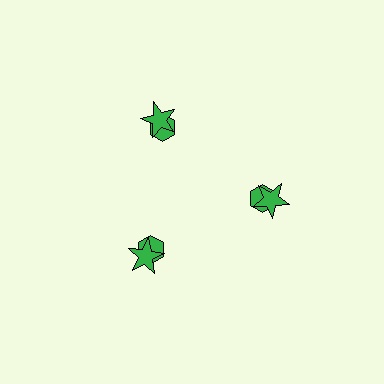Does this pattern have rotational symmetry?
Yes, this pattern has 3-fold rotational symmetry. It looks the same after rotating 120 degrees around the center.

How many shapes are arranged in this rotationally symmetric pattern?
There are 6 shapes, arranged in 3 groups of 2.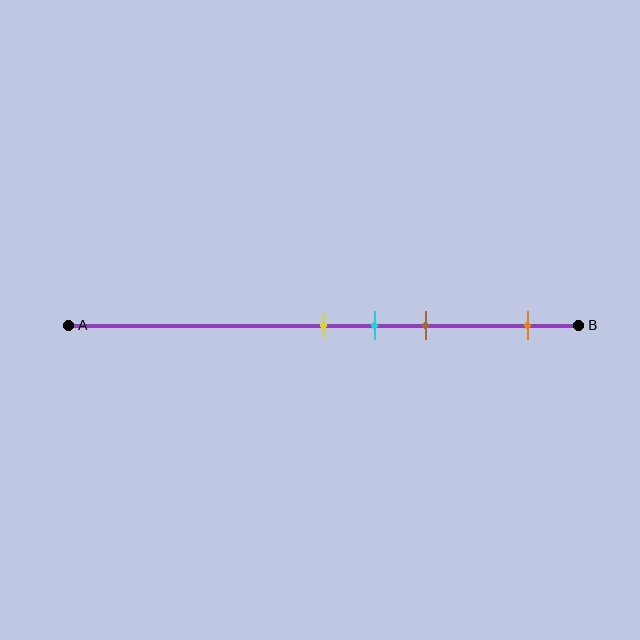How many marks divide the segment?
There are 4 marks dividing the segment.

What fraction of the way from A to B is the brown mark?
The brown mark is approximately 70% (0.7) of the way from A to B.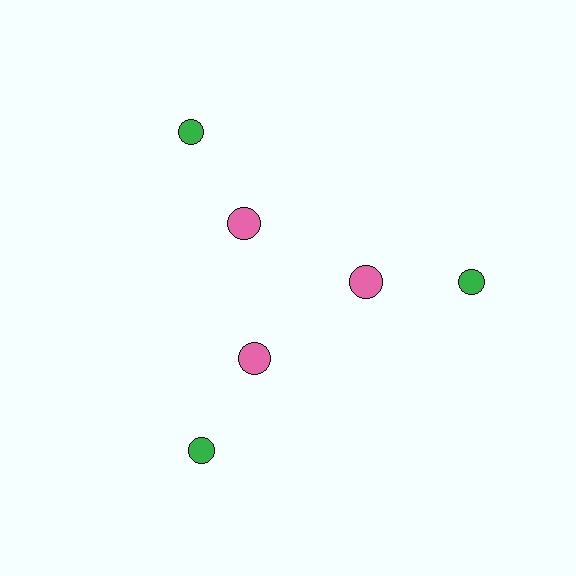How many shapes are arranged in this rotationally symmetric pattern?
There are 6 shapes, arranged in 3 groups of 2.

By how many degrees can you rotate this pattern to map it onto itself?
The pattern maps onto itself every 120 degrees of rotation.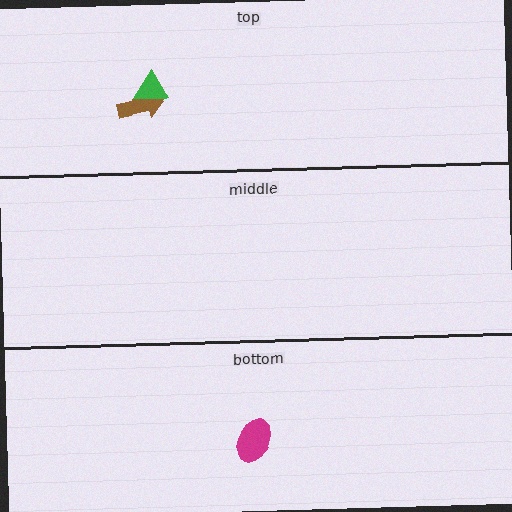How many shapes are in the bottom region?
1.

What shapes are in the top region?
The brown arrow, the green triangle.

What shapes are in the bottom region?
The magenta ellipse.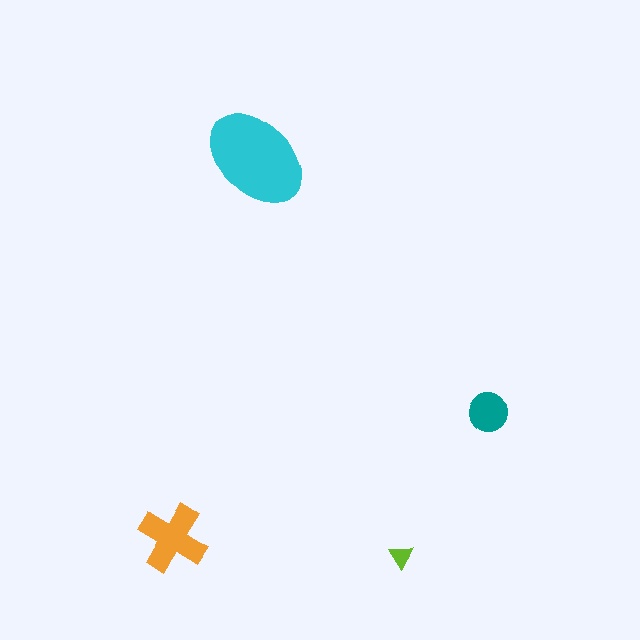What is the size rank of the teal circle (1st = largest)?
3rd.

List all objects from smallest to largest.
The lime triangle, the teal circle, the orange cross, the cyan ellipse.